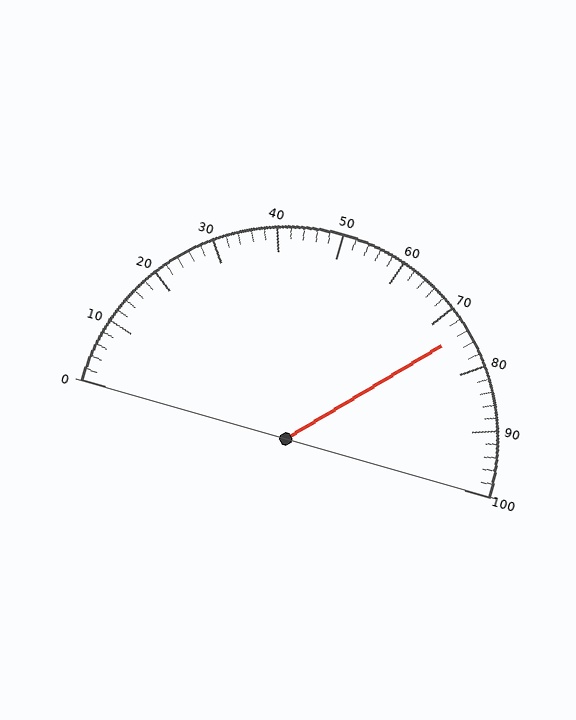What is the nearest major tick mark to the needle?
The nearest major tick mark is 70.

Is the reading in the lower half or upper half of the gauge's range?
The reading is in the upper half of the range (0 to 100).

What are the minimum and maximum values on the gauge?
The gauge ranges from 0 to 100.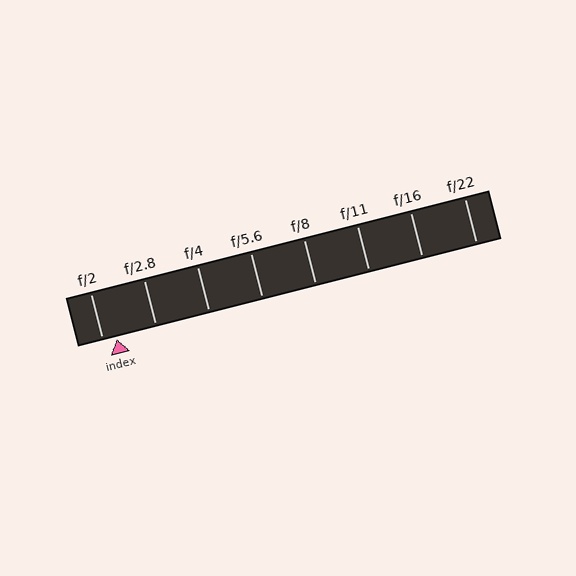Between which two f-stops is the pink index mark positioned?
The index mark is between f/2 and f/2.8.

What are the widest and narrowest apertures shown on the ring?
The widest aperture shown is f/2 and the narrowest is f/22.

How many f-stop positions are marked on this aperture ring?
There are 8 f-stop positions marked.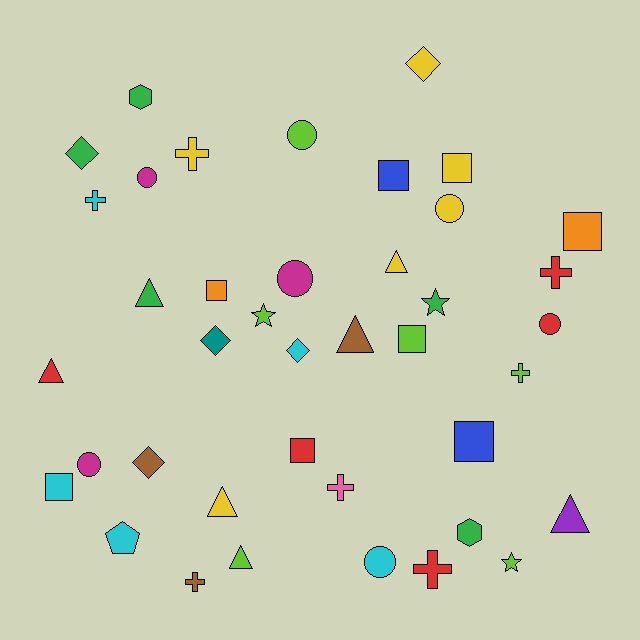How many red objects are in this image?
There are 5 red objects.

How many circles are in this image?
There are 7 circles.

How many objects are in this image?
There are 40 objects.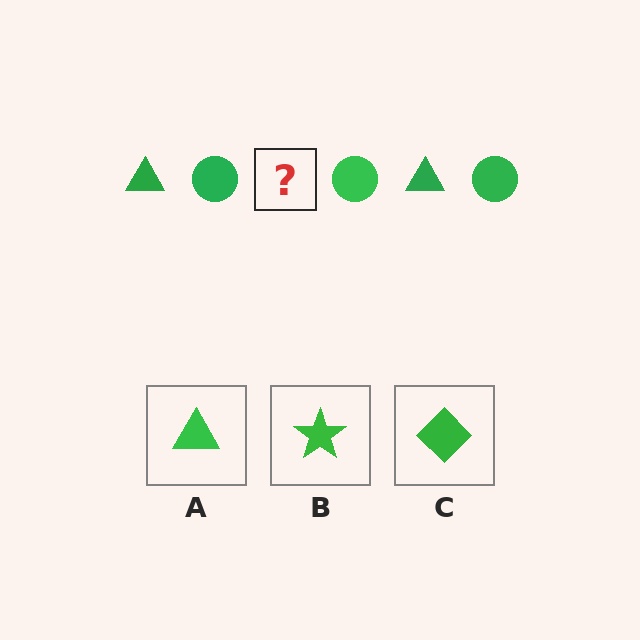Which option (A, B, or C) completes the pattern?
A.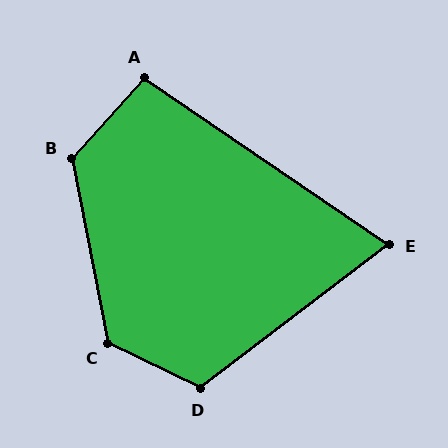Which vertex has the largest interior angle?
C, at approximately 127 degrees.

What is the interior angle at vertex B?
Approximately 126 degrees (obtuse).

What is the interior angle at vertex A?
Approximately 98 degrees (obtuse).